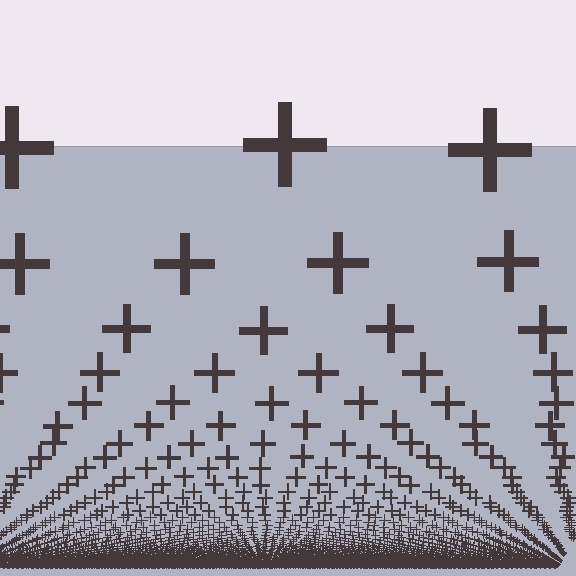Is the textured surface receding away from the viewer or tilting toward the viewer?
The surface appears to tilt toward the viewer. Texture elements get larger and sparser toward the top.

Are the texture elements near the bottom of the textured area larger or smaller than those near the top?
Smaller. The gradient is inverted — elements near the bottom are smaller and denser.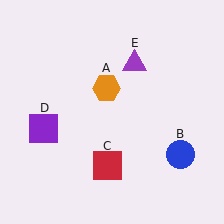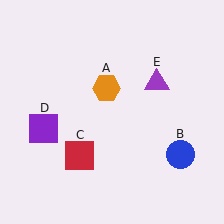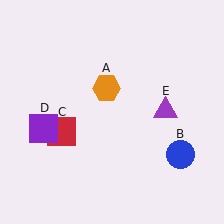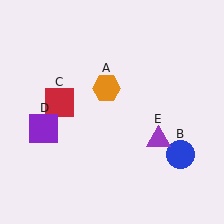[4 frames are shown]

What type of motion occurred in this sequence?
The red square (object C), purple triangle (object E) rotated clockwise around the center of the scene.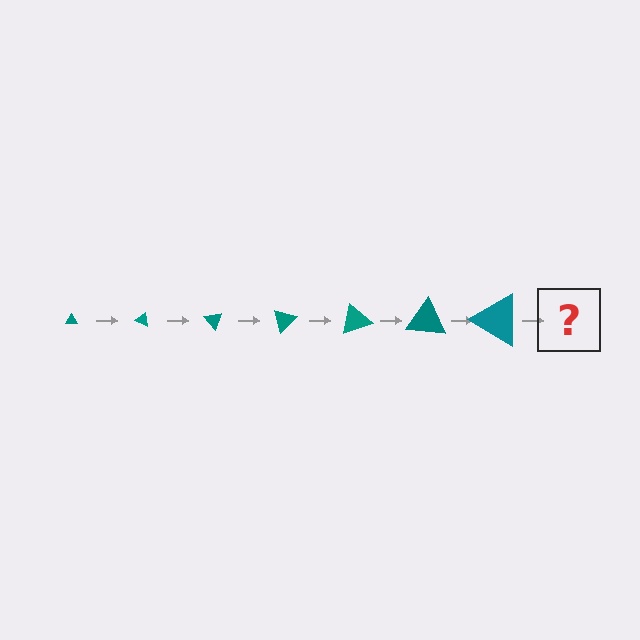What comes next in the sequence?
The next element should be a triangle, larger than the previous one and rotated 175 degrees from the start.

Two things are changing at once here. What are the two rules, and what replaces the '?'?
The two rules are that the triangle grows larger each step and it rotates 25 degrees each step. The '?' should be a triangle, larger than the previous one and rotated 175 degrees from the start.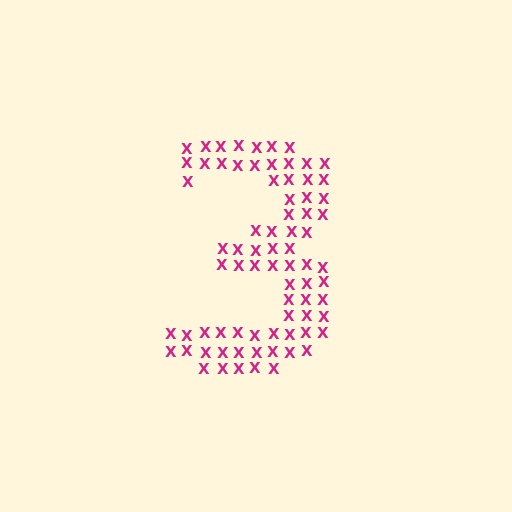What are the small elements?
The small elements are letter X's.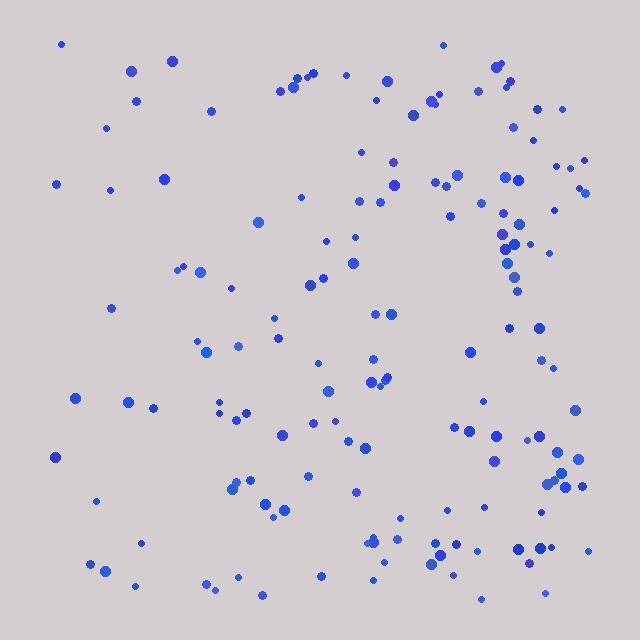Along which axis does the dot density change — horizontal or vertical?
Horizontal.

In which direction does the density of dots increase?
From left to right, with the right side densest.